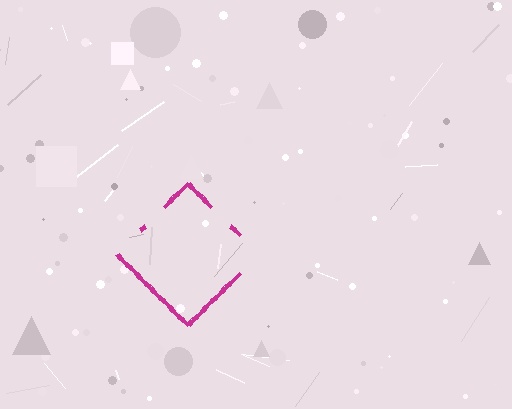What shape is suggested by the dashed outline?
The dashed outline suggests a diamond.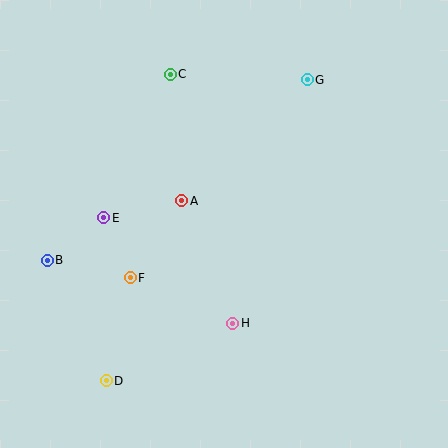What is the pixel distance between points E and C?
The distance between E and C is 158 pixels.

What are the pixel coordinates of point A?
Point A is at (182, 201).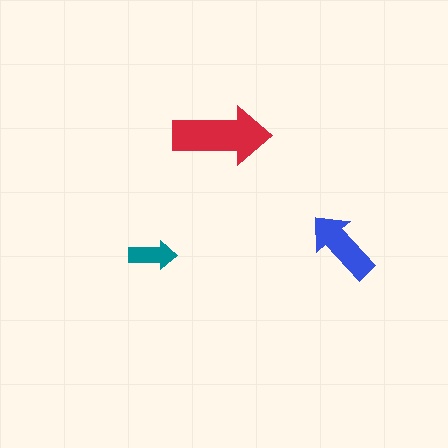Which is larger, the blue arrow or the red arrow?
The red one.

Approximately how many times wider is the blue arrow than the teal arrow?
About 1.5 times wider.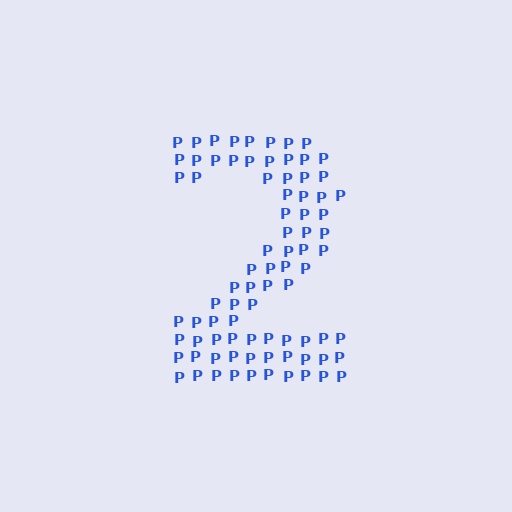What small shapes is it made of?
It is made of small letter P's.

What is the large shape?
The large shape is the digit 2.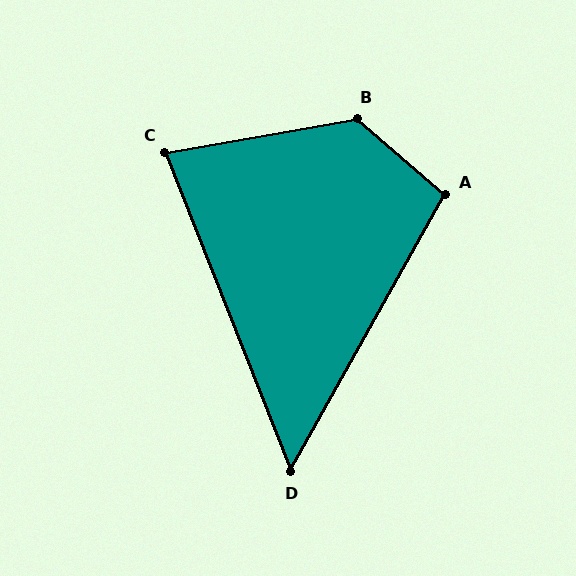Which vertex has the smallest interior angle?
D, at approximately 51 degrees.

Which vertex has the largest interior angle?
B, at approximately 129 degrees.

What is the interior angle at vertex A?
Approximately 102 degrees (obtuse).